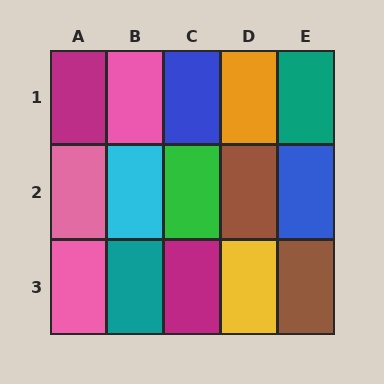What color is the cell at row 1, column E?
Teal.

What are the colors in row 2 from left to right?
Pink, cyan, green, brown, blue.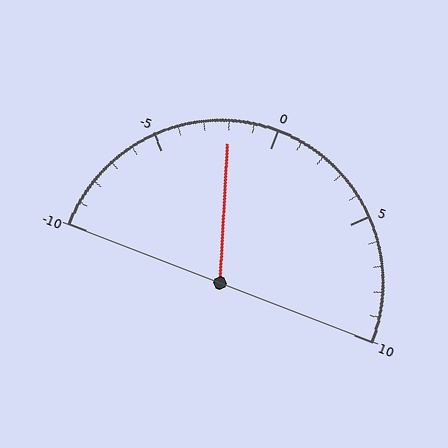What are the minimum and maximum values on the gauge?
The gauge ranges from -10 to 10.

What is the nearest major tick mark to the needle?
The nearest major tick mark is 0.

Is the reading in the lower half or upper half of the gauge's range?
The reading is in the lower half of the range (-10 to 10).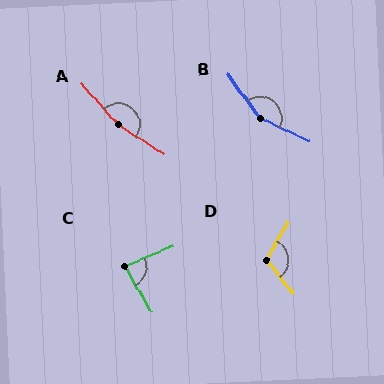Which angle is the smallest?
C, at approximately 83 degrees.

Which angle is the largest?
A, at approximately 164 degrees.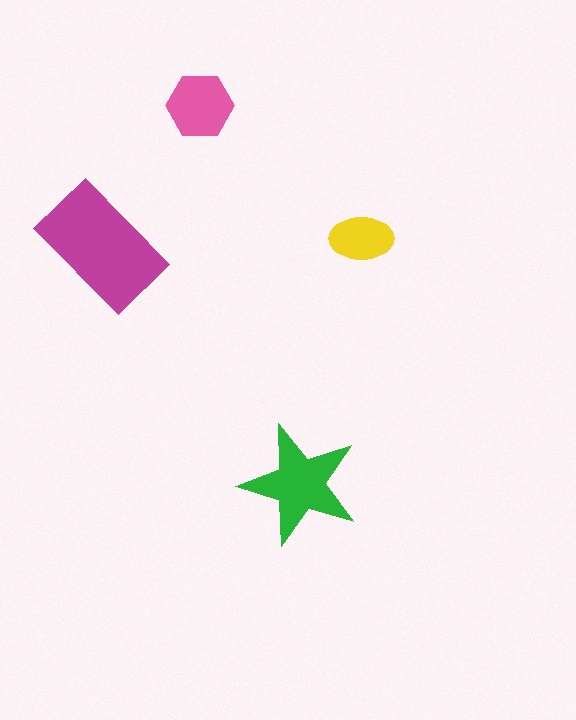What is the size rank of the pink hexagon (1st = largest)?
3rd.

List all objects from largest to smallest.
The magenta rectangle, the green star, the pink hexagon, the yellow ellipse.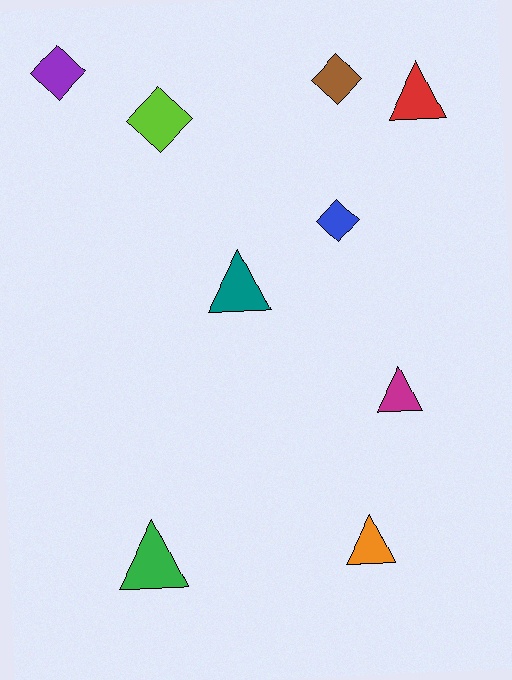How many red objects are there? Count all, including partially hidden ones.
There is 1 red object.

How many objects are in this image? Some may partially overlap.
There are 9 objects.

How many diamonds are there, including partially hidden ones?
There are 4 diamonds.